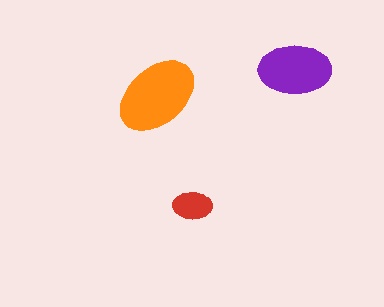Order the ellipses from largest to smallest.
the orange one, the purple one, the red one.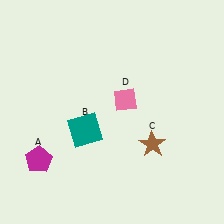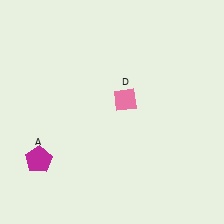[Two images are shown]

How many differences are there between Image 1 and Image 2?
There are 2 differences between the two images.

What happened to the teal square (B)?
The teal square (B) was removed in Image 2. It was in the bottom-left area of Image 1.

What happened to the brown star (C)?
The brown star (C) was removed in Image 2. It was in the bottom-right area of Image 1.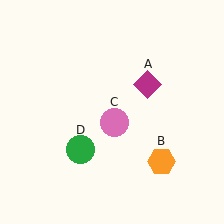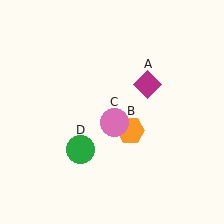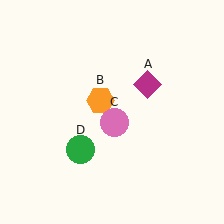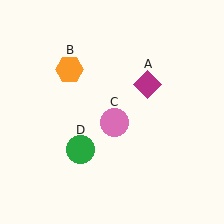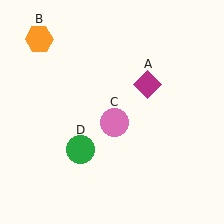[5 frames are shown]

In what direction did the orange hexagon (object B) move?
The orange hexagon (object B) moved up and to the left.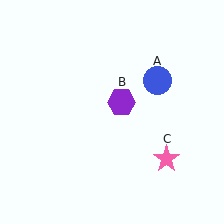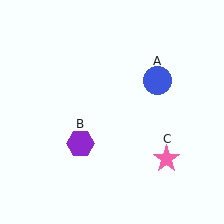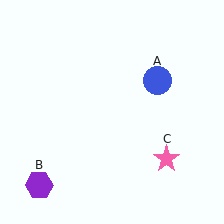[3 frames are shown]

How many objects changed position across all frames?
1 object changed position: purple hexagon (object B).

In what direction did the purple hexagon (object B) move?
The purple hexagon (object B) moved down and to the left.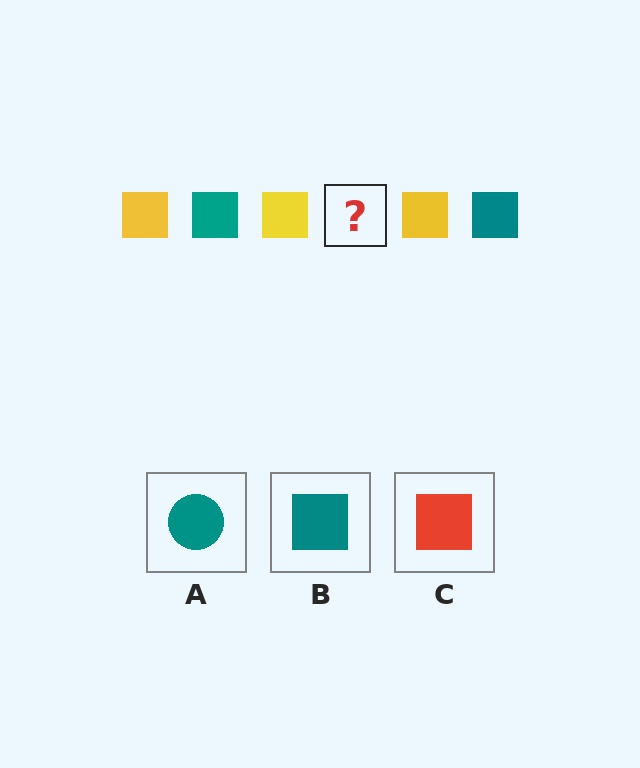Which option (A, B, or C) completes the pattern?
B.